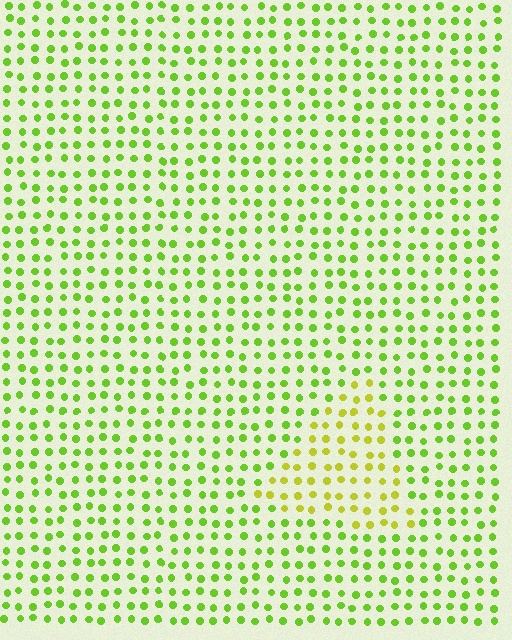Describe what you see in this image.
The image is filled with small lime elements in a uniform arrangement. A triangle-shaped region is visible where the elements are tinted to a slightly different hue, forming a subtle color boundary.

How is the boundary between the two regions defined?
The boundary is defined purely by a slight shift in hue (about 31 degrees). Spacing, size, and orientation are identical on both sides.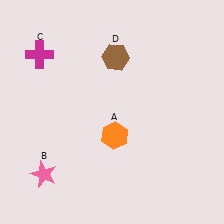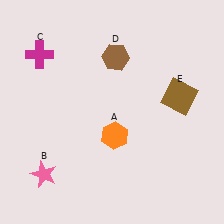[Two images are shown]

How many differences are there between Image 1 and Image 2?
There is 1 difference between the two images.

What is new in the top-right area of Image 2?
A brown square (E) was added in the top-right area of Image 2.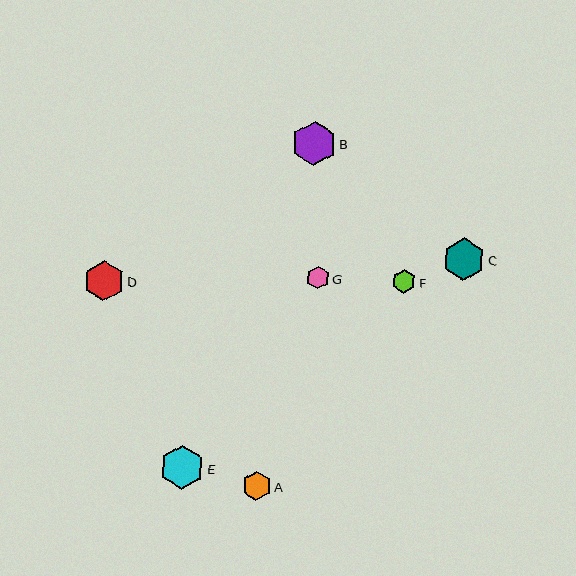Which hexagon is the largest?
Hexagon B is the largest with a size of approximately 44 pixels.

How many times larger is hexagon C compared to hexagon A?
Hexagon C is approximately 1.5 times the size of hexagon A.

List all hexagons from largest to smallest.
From largest to smallest: B, E, C, D, A, F, G.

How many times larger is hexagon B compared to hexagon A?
Hexagon B is approximately 1.5 times the size of hexagon A.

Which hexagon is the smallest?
Hexagon G is the smallest with a size of approximately 23 pixels.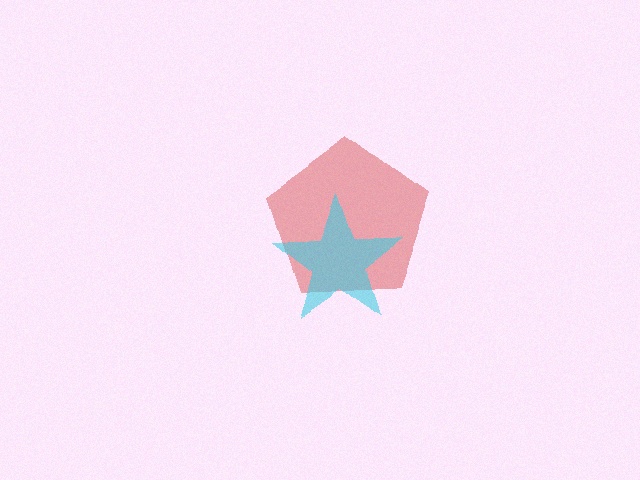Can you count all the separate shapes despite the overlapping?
Yes, there are 2 separate shapes.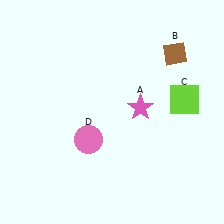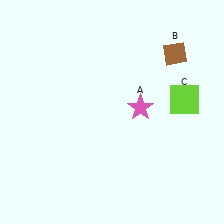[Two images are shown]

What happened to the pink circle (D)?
The pink circle (D) was removed in Image 2. It was in the bottom-left area of Image 1.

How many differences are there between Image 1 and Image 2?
There is 1 difference between the two images.